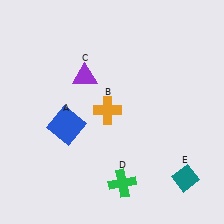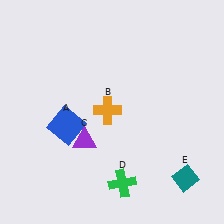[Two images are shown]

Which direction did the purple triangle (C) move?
The purple triangle (C) moved down.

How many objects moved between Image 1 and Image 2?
1 object moved between the two images.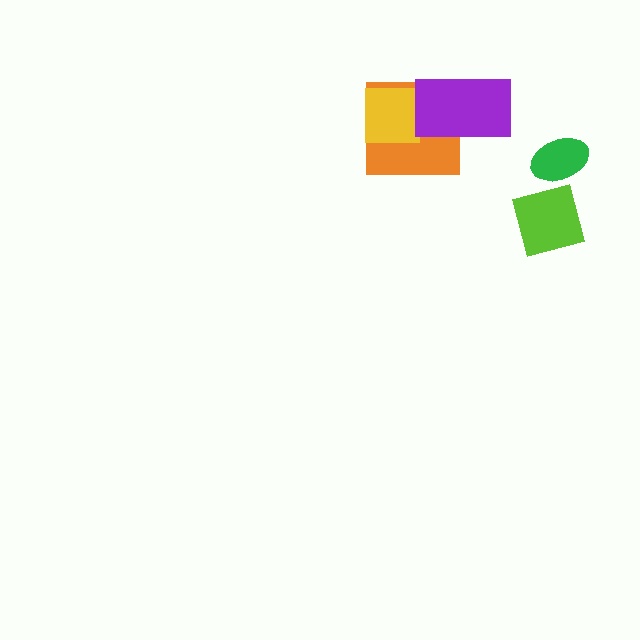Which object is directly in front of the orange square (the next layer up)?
The yellow square is directly in front of the orange square.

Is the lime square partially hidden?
No, no other shape covers it.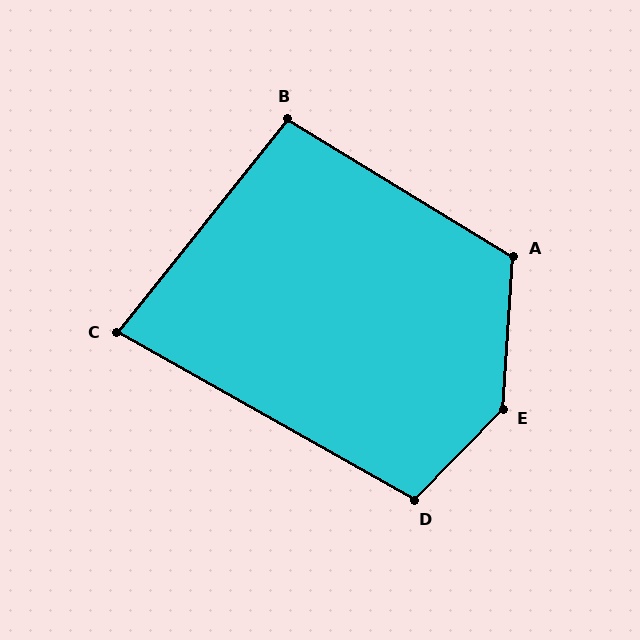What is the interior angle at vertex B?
Approximately 97 degrees (obtuse).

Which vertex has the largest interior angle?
E, at approximately 140 degrees.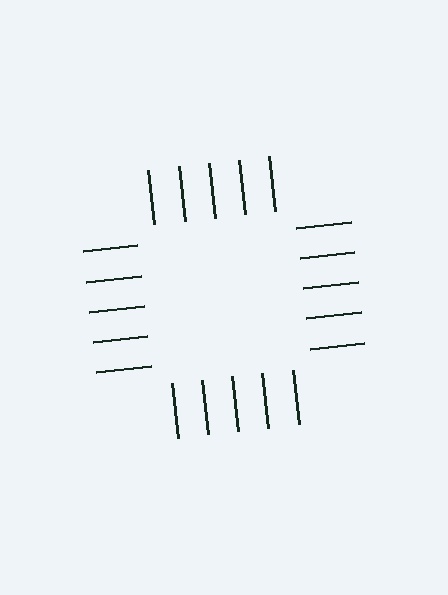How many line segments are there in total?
20 — 5 along each of the 4 edges.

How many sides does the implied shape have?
4 sides — the line-ends trace a square.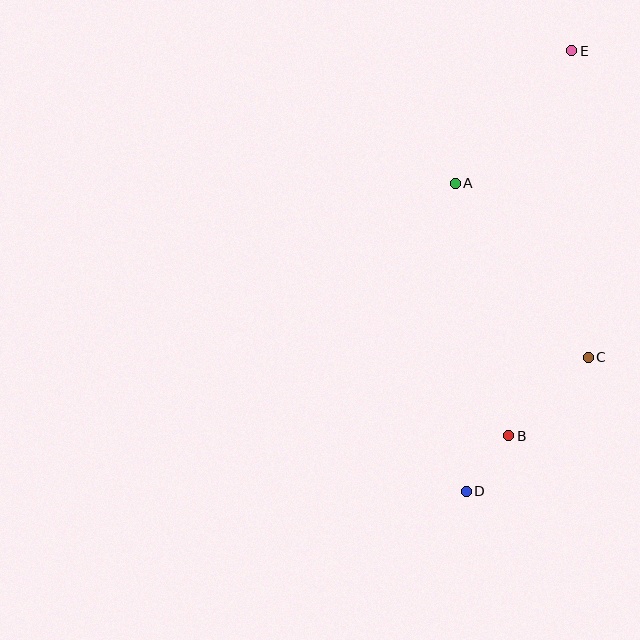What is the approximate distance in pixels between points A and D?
The distance between A and D is approximately 308 pixels.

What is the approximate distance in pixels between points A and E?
The distance between A and E is approximately 177 pixels.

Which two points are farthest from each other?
Points D and E are farthest from each other.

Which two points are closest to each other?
Points B and D are closest to each other.